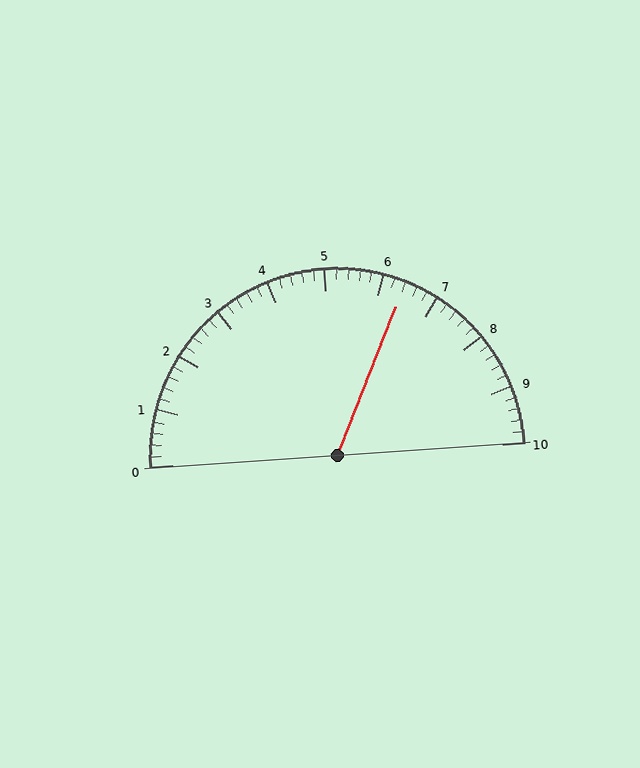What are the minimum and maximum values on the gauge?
The gauge ranges from 0 to 10.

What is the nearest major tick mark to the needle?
The nearest major tick mark is 6.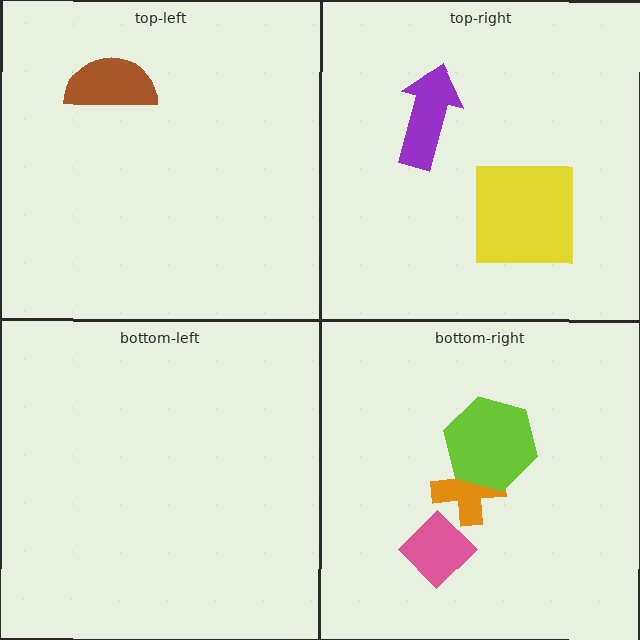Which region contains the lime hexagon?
The bottom-right region.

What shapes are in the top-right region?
The yellow square, the purple arrow.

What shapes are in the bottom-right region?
The pink diamond, the orange cross, the lime hexagon.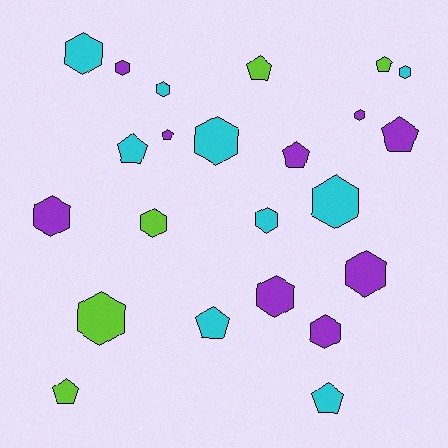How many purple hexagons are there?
There are 6 purple hexagons.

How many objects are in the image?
There are 23 objects.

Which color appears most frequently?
Purple, with 9 objects.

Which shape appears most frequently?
Hexagon, with 14 objects.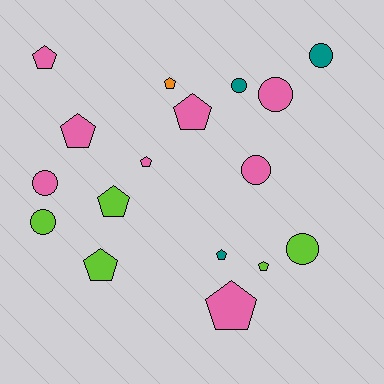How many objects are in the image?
There are 17 objects.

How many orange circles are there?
There are no orange circles.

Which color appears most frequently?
Pink, with 8 objects.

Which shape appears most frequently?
Pentagon, with 10 objects.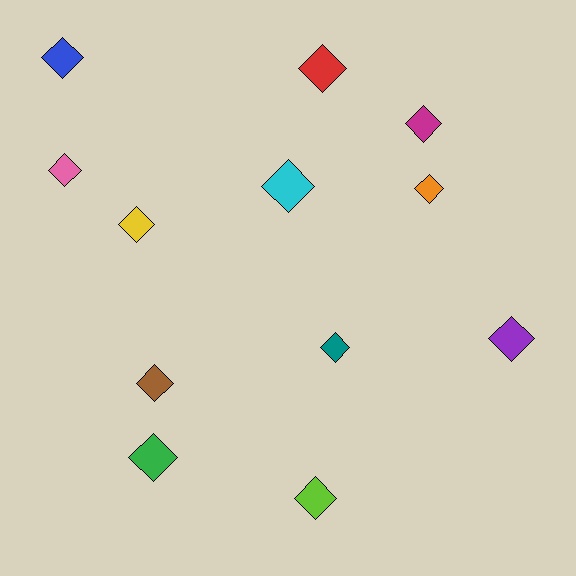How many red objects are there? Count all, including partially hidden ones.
There is 1 red object.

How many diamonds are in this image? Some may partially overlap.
There are 12 diamonds.